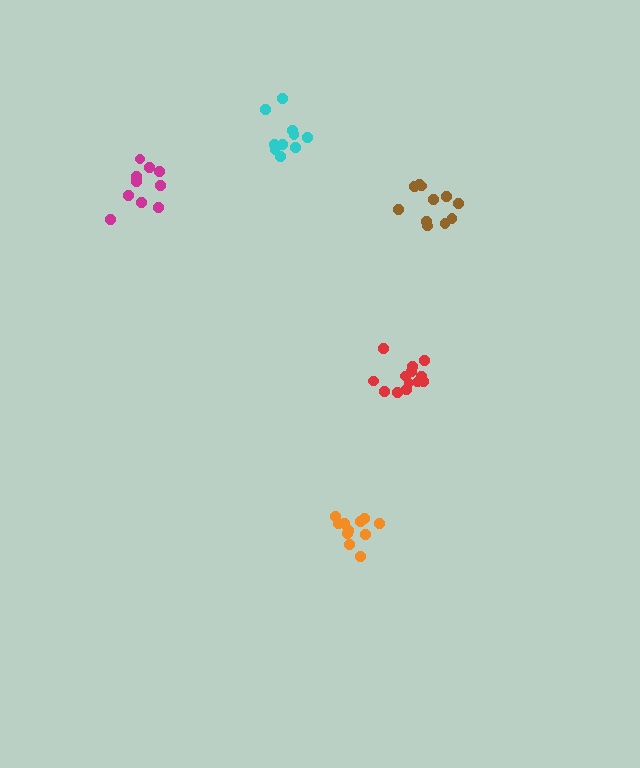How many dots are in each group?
Group 1: 10 dots, Group 2: 11 dots, Group 3: 13 dots, Group 4: 11 dots, Group 5: 10 dots (55 total).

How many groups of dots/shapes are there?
There are 5 groups.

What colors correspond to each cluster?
The clusters are colored: cyan, orange, red, brown, magenta.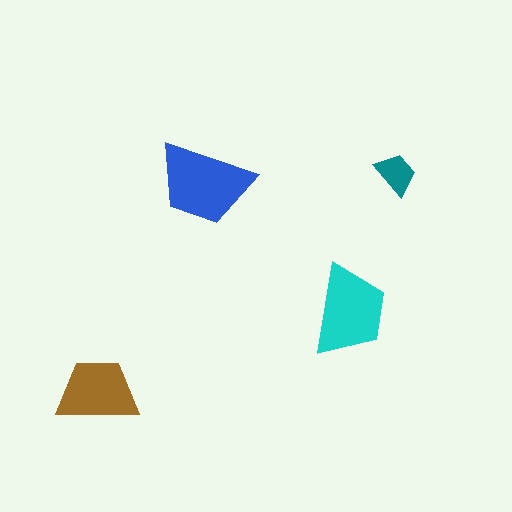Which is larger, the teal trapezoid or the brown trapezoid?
The brown one.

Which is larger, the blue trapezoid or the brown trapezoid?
The blue one.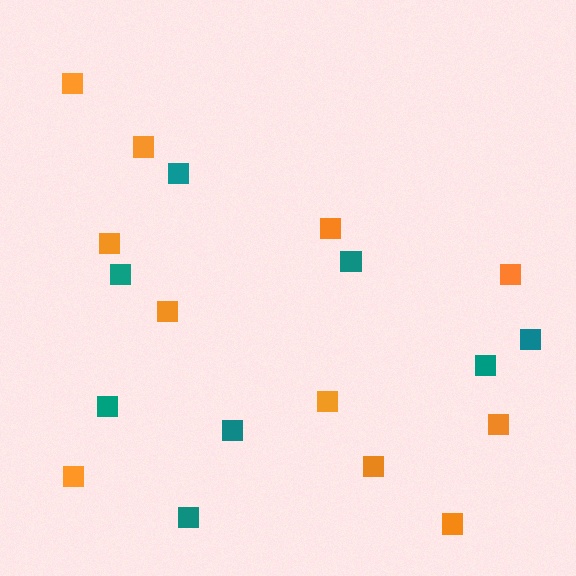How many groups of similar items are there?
There are 2 groups: one group of orange squares (11) and one group of teal squares (8).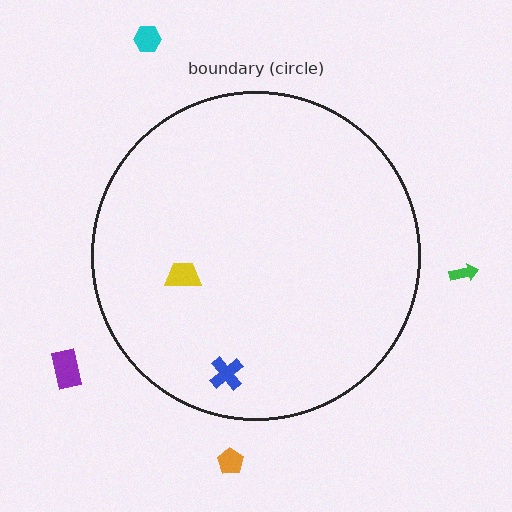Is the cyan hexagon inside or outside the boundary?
Outside.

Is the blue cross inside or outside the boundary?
Inside.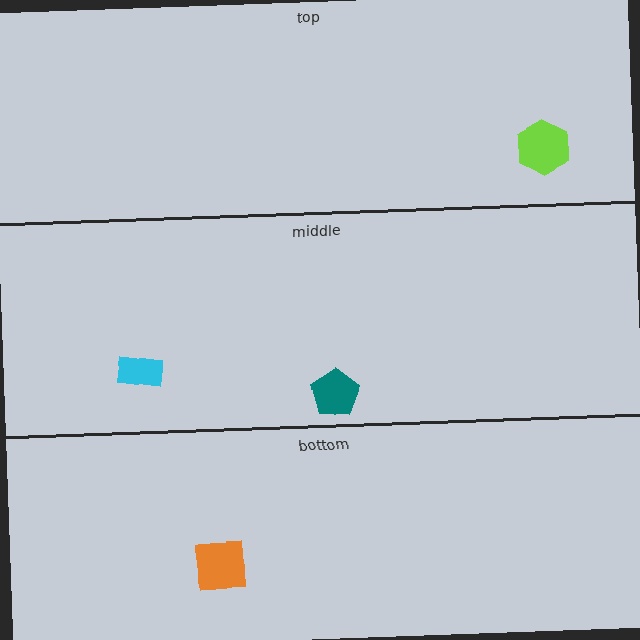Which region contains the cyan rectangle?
The middle region.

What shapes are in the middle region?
The teal pentagon, the cyan rectangle.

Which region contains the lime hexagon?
The top region.